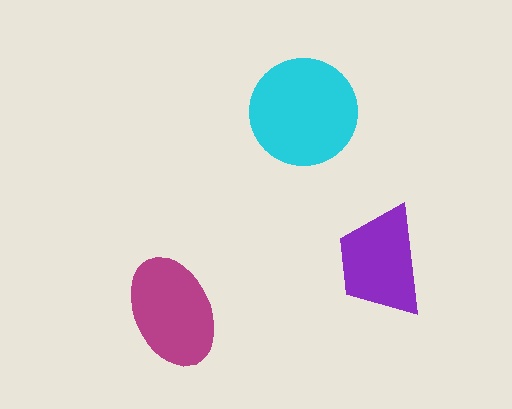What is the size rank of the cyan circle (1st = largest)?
1st.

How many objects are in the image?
There are 3 objects in the image.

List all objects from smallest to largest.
The purple trapezoid, the magenta ellipse, the cyan circle.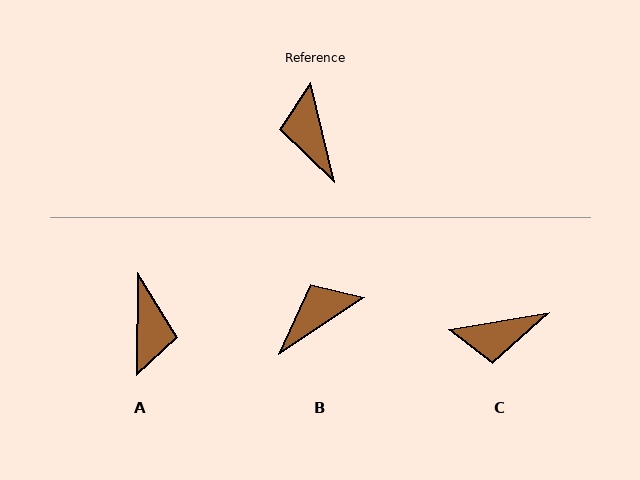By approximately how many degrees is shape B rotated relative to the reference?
Approximately 70 degrees clockwise.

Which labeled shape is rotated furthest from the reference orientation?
A, about 166 degrees away.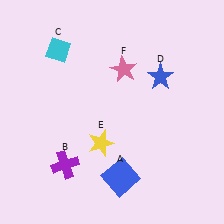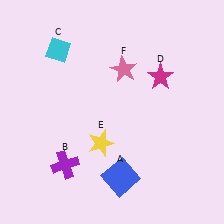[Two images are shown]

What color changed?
The star (D) changed from blue in Image 1 to magenta in Image 2.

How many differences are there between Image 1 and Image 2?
There is 1 difference between the two images.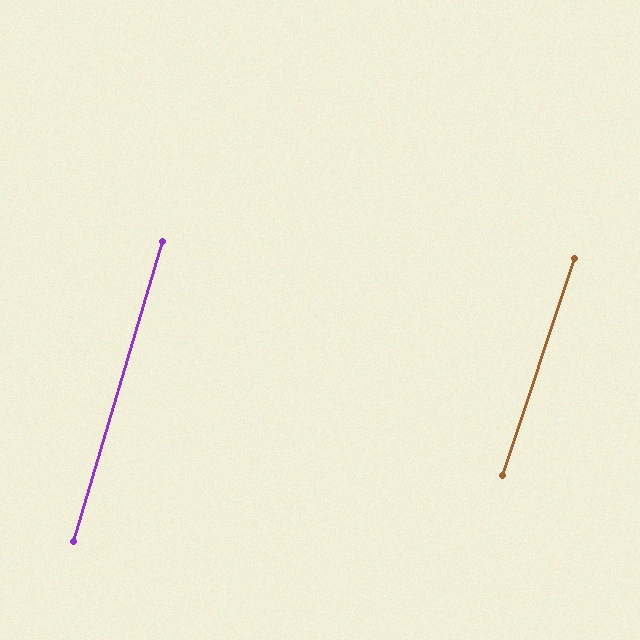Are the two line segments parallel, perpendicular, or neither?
Parallel — their directions differ by only 1.9°.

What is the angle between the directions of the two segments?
Approximately 2 degrees.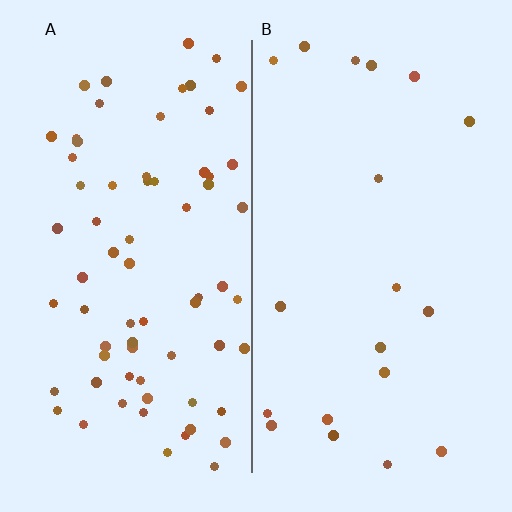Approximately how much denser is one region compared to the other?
Approximately 3.6× — region A over region B.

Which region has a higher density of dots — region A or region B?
A (the left).